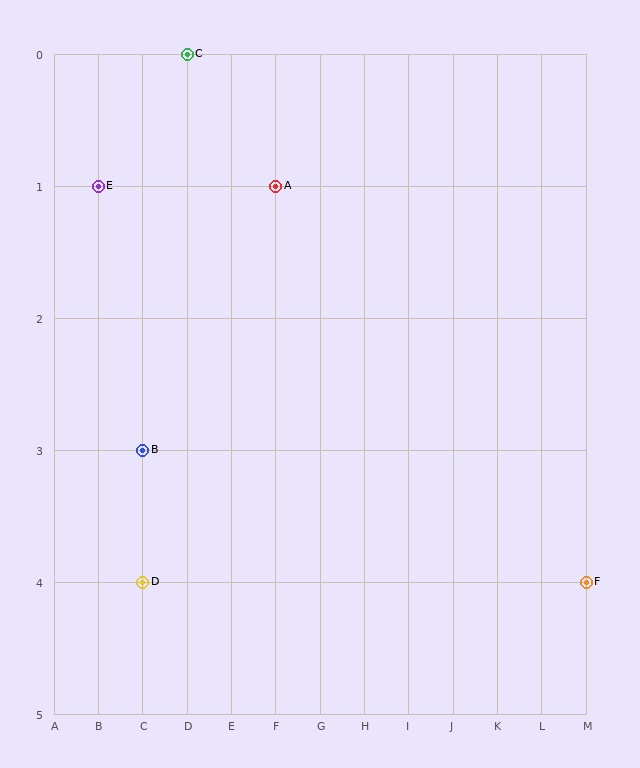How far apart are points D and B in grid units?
Points D and B are 1 row apart.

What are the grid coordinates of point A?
Point A is at grid coordinates (F, 1).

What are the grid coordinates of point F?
Point F is at grid coordinates (M, 4).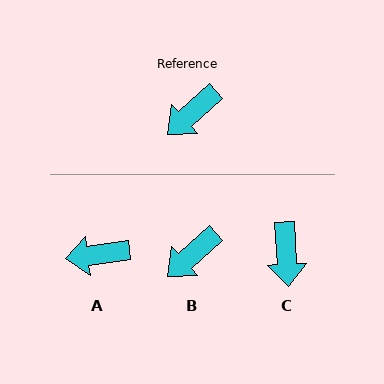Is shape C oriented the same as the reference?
No, it is off by about 52 degrees.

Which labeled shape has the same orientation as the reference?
B.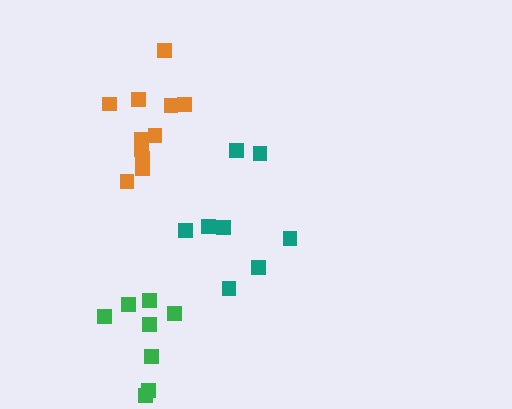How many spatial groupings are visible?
There are 3 spatial groupings.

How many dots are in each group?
Group 1: 8 dots, Group 2: 8 dots, Group 3: 11 dots (27 total).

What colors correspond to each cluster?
The clusters are colored: teal, green, orange.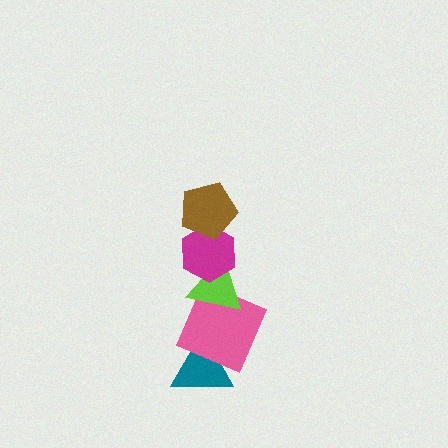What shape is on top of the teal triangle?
The pink square is on top of the teal triangle.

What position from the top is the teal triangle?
The teal triangle is 5th from the top.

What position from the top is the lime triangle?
The lime triangle is 3rd from the top.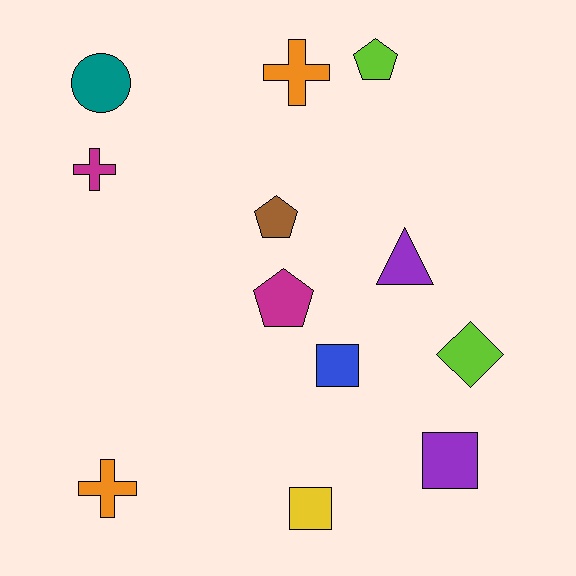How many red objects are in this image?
There are no red objects.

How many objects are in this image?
There are 12 objects.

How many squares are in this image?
There are 3 squares.